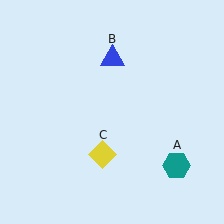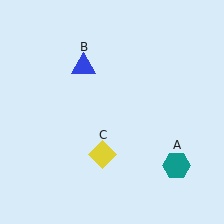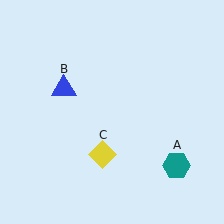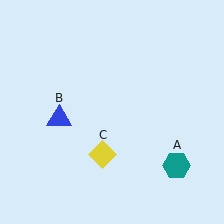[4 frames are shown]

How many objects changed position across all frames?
1 object changed position: blue triangle (object B).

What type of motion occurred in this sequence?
The blue triangle (object B) rotated counterclockwise around the center of the scene.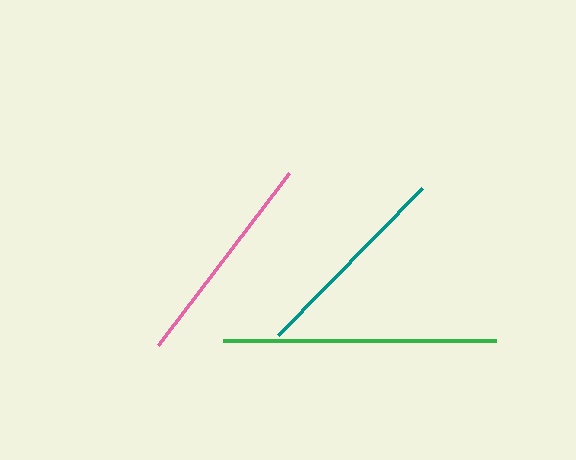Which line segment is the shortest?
The teal line is the shortest at approximately 206 pixels.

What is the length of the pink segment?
The pink segment is approximately 217 pixels long.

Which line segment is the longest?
The green line is the longest at approximately 273 pixels.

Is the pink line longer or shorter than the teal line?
The pink line is longer than the teal line.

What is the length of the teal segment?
The teal segment is approximately 206 pixels long.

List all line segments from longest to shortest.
From longest to shortest: green, pink, teal.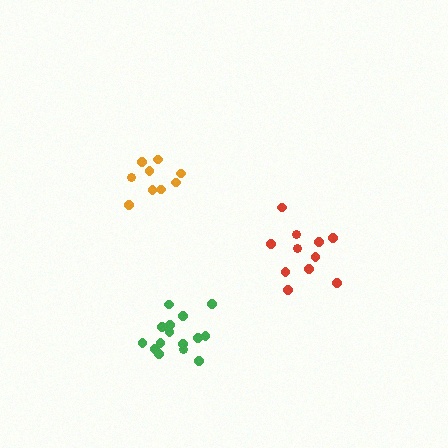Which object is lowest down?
The green cluster is bottommost.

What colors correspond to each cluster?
The clusters are colored: red, orange, green.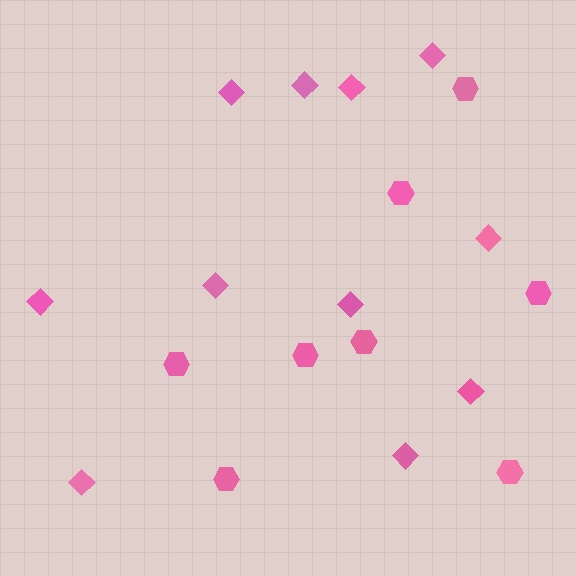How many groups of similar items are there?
There are 2 groups: one group of hexagons (8) and one group of diamonds (11).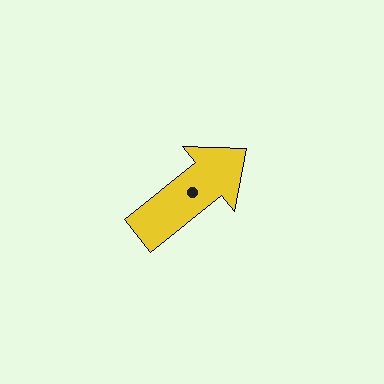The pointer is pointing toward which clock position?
Roughly 2 o'clock.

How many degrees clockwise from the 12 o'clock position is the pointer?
Approximately 51 degrees.